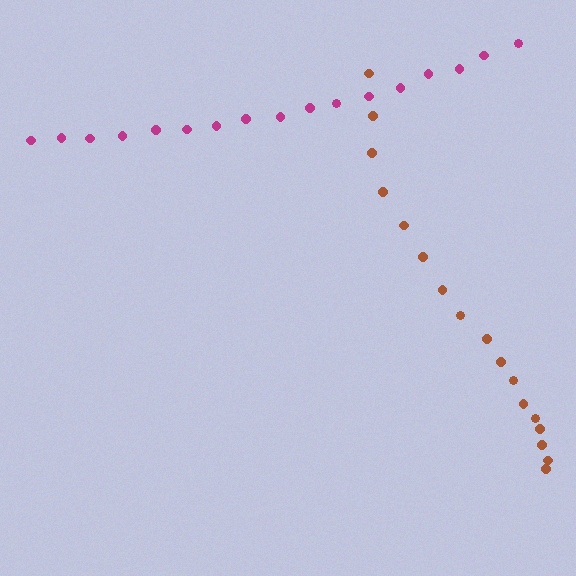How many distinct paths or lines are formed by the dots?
There are 2 distinct paths.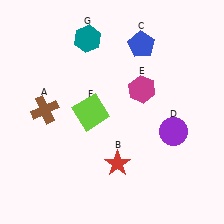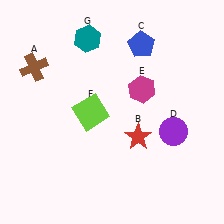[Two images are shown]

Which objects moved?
The objects that moved are: the brown cross (A), the red star (B).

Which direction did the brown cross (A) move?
The brown cross (A) moved up.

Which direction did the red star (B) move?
The red star (B) moved up.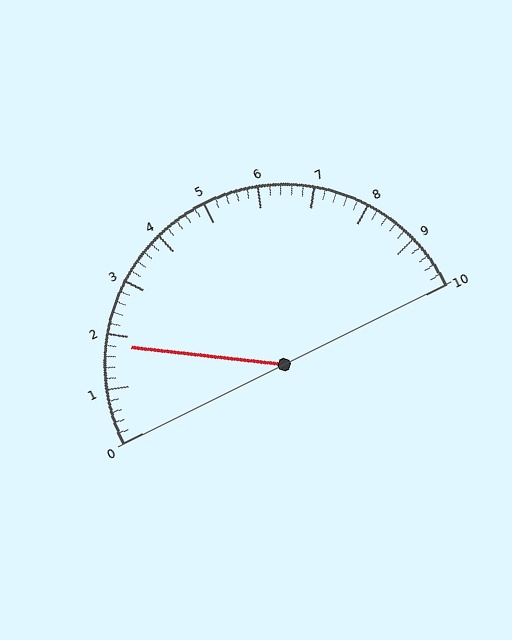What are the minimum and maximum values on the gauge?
The gauge ranges from 0 to 10.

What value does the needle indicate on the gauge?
The needle indicates approximately 1.8.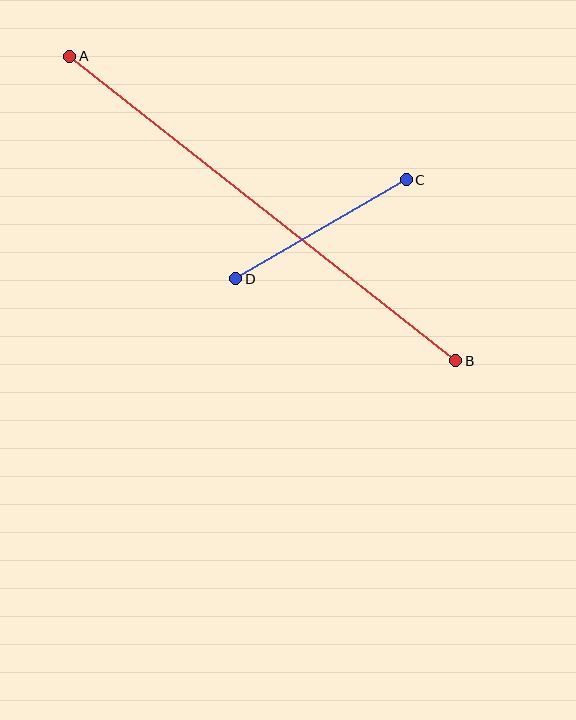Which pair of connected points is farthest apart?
Points A and B are farthest apart.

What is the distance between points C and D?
The distance is approximately 197 pixels.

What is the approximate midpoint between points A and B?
The midpoint is at approximately (263, 208) pixels.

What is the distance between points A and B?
The distance is approximately 491 pixels.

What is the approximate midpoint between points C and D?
The midpoint is at approximately (321, 229) pixels.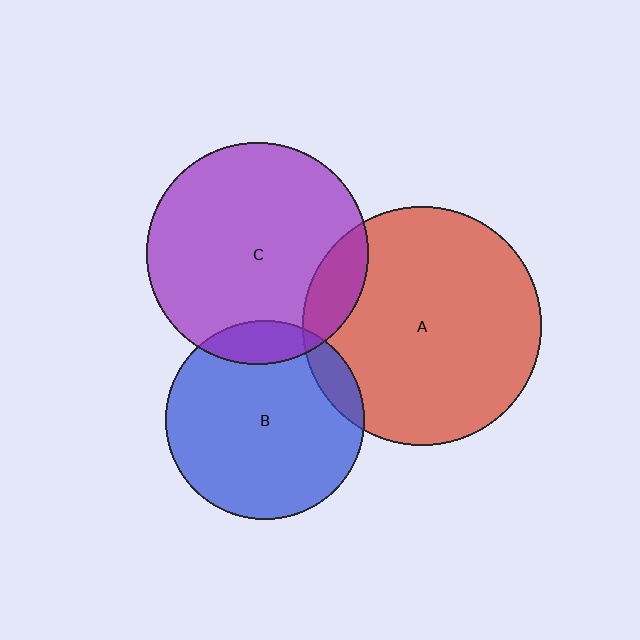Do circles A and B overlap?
Yes.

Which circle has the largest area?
Circle A (red).